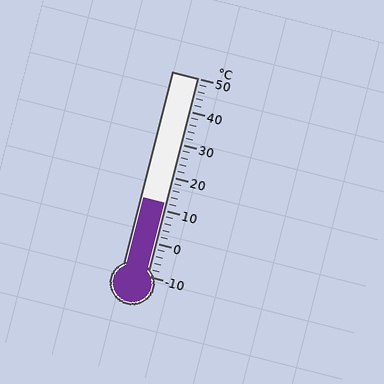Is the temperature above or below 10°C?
The temperature is above 10°C.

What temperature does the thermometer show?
The thermometer shows approximately 12°C.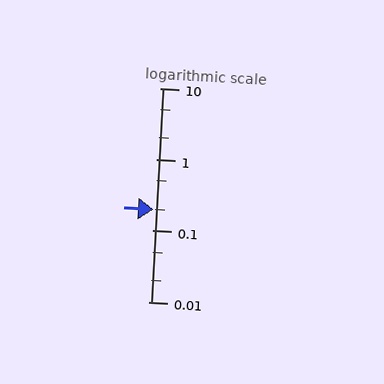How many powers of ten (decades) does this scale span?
The scale spans 3 decades, from 0.01 to 10.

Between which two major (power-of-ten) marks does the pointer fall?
The pointer is between 0.1 and 1.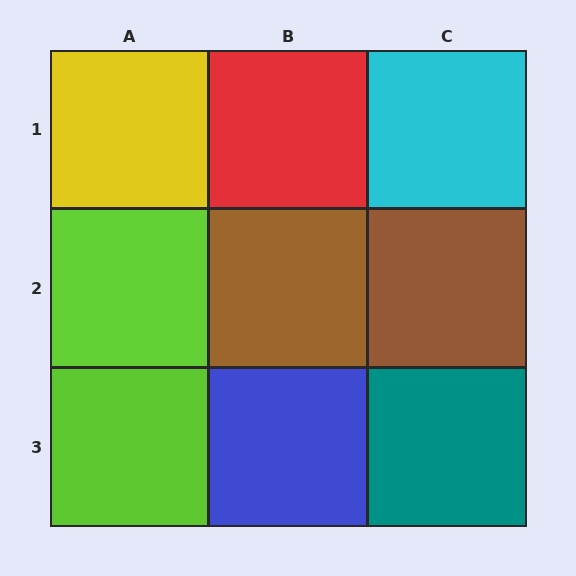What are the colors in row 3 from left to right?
Lime, blue, teal.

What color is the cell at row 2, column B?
Brown.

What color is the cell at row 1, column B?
Red.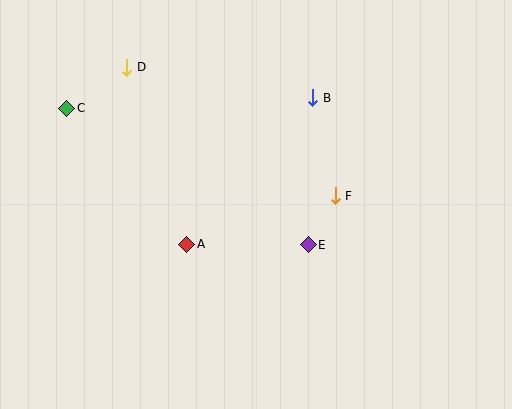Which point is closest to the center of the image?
Point E at (308, 245) is closest to the center.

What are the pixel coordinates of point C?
Point C is at (67, 108).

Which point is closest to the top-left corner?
Point C is closest to the top-left corner.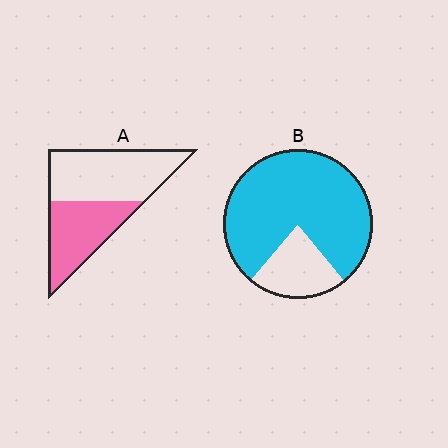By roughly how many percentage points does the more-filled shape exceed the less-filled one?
By roughly 35 percentage points (B over A).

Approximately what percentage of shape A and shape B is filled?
A is approximately 45% and B is approximately 80%.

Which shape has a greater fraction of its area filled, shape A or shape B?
Shape B.